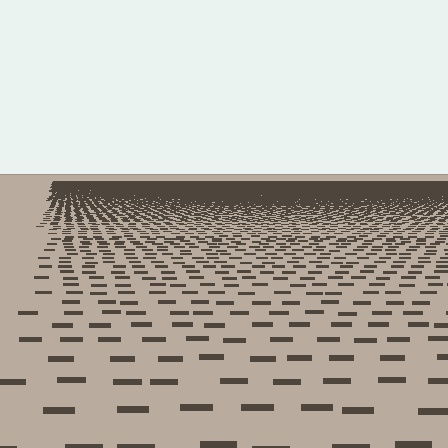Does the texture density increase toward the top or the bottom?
Density increases toward the top.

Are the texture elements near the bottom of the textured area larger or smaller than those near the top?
Larger. Near the bottom, elements are closer to the viewer and appear at a bigger on-screen size.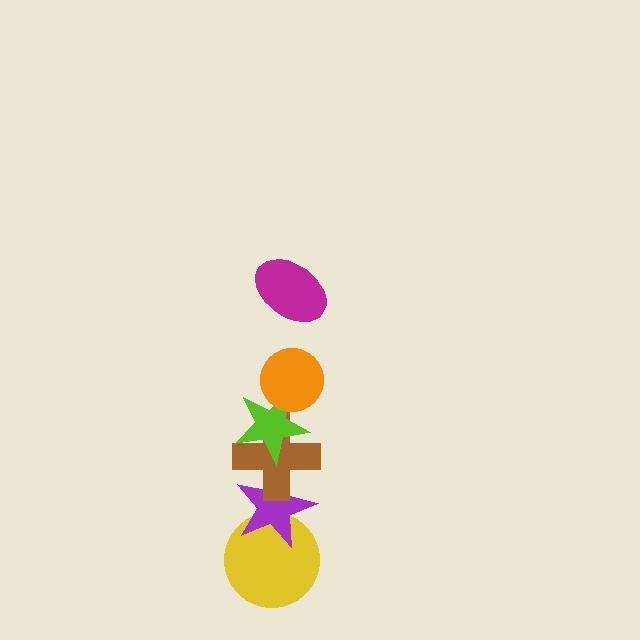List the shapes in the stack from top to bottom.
From top to bottom: the magenta ellipse, the orange circle, the lime star, the brown cross, the purple star, the yellow circle.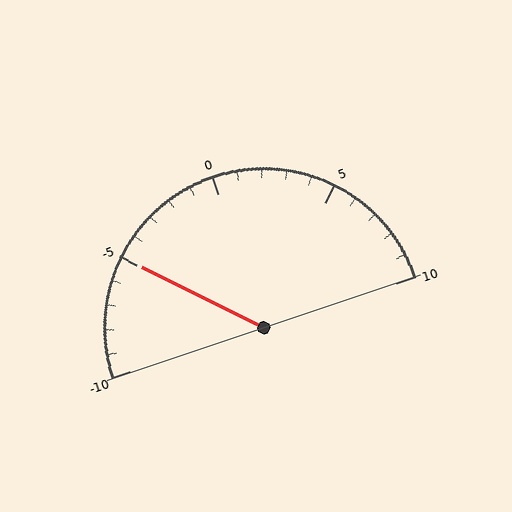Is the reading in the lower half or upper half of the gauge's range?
The reading is in the lower half of the range (-10 to 10).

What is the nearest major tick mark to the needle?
The nearest major tick mark is -5.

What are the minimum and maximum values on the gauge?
The gauge ranges from -10 to 10.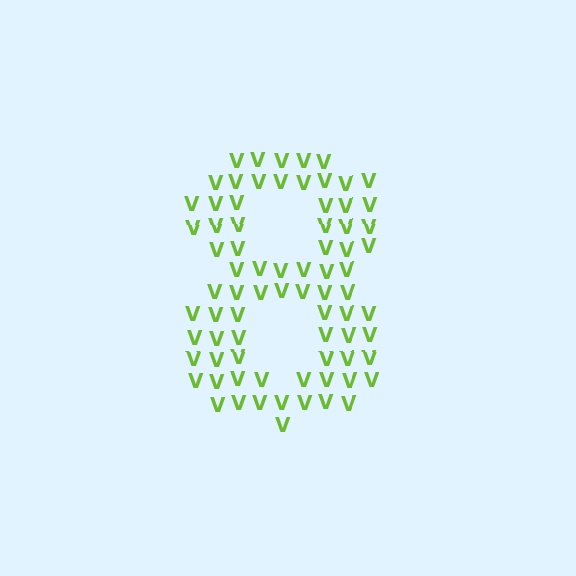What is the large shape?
The large shape is the digit 8.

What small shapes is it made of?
It is made of small letter V's.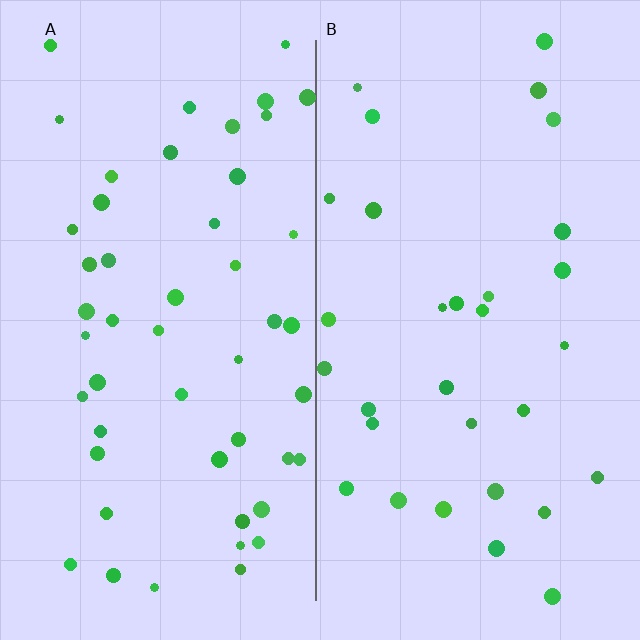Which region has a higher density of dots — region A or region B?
A (the left).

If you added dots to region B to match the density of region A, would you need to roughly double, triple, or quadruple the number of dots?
Approximately double.